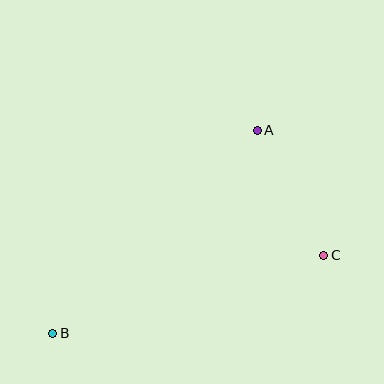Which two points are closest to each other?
Points A and C are closest to each other.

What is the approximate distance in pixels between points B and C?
The distance between B and C is approximately 282 pixels.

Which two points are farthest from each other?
Points A and B are farthest from each other.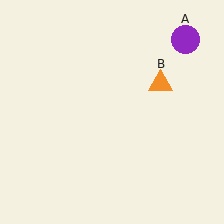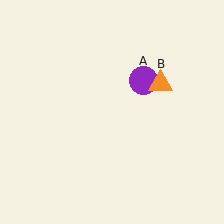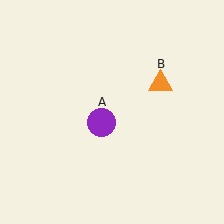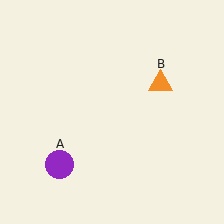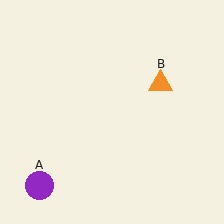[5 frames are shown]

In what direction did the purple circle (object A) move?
The purple circle (object A) moved down and to the left.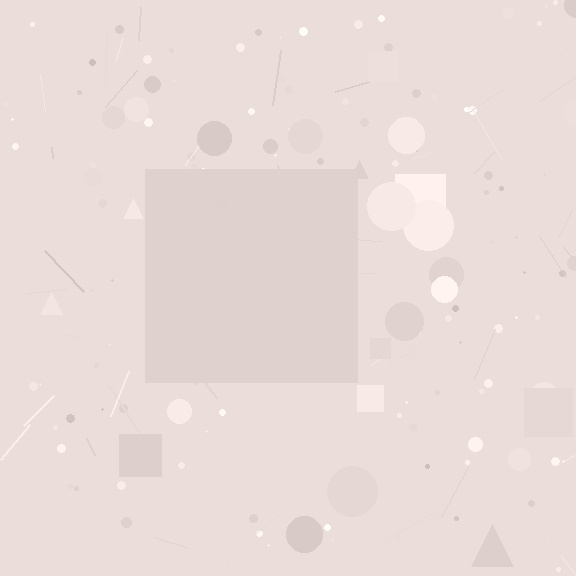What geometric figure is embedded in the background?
A square is embedded in the background.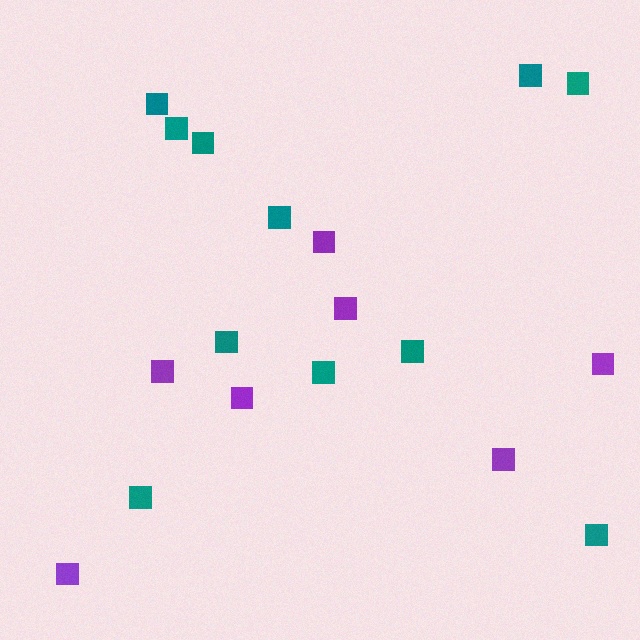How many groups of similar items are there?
There are 2 groups: one group of teal squares (11) and one group of purple squares (7).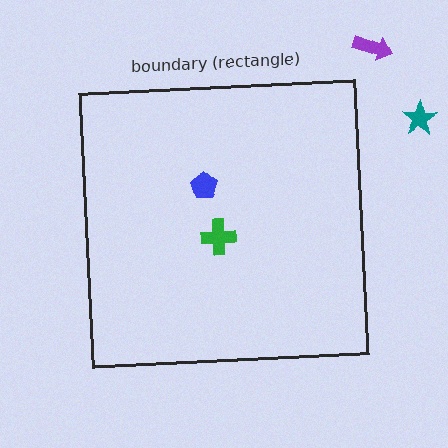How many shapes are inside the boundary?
2 inside, 2 outside.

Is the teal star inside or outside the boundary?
Outside.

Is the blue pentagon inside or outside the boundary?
Inside.